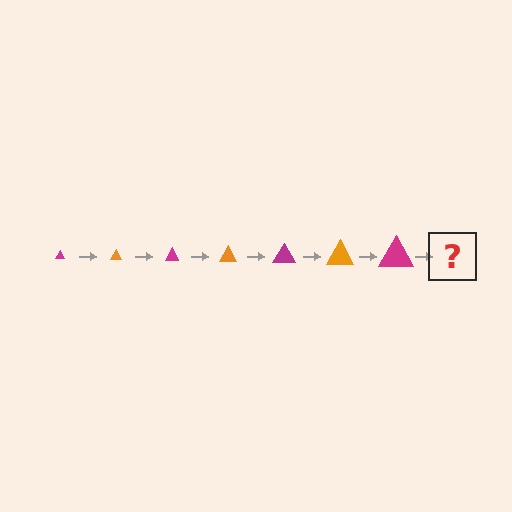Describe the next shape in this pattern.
It should be an orange triangle, larger than the previous one.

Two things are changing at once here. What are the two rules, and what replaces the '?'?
The two rules are that the triangle grows larger each step and the color cycles through magenta and orange. The '?' should be an orange triangle, larger than the previous one.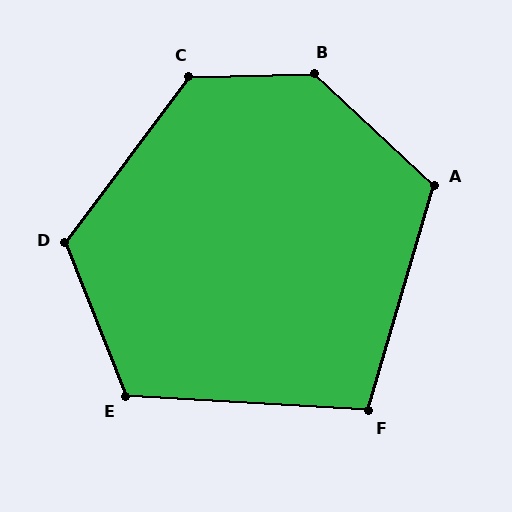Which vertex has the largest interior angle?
B, at approximately 136 degrees.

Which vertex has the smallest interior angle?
F, at approximately 103 degrees.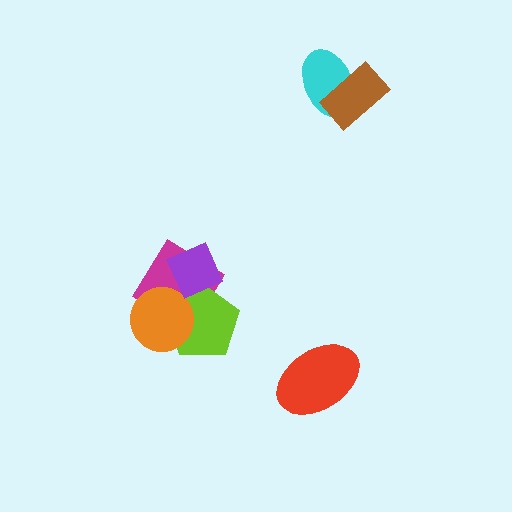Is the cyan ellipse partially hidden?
Yes, it is partially covered by another shape.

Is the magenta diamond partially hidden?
Yes, it is partially covered by another shape.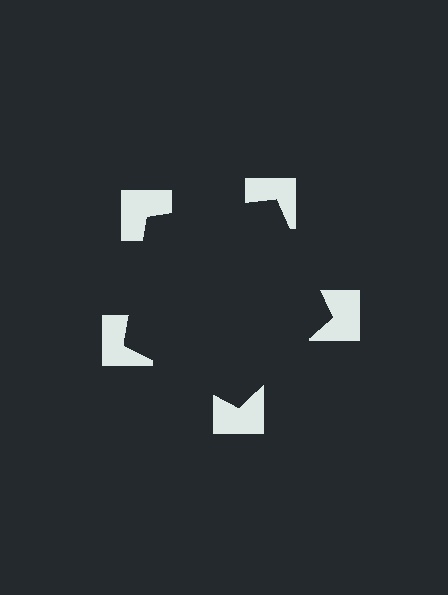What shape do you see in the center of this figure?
An illusory pentagon — its edges are inferred from the aligned wedge cuts in the notched squares, not physically drawn.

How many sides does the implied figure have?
5 sides.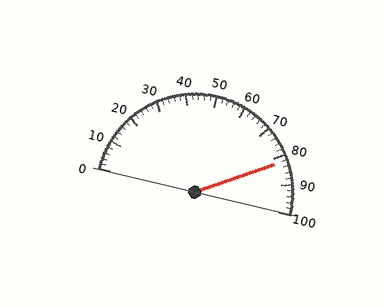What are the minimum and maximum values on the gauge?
The gauge ranges from 0 to 100.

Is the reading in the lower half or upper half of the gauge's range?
The reading is in the upper half of the range (0 to 100).